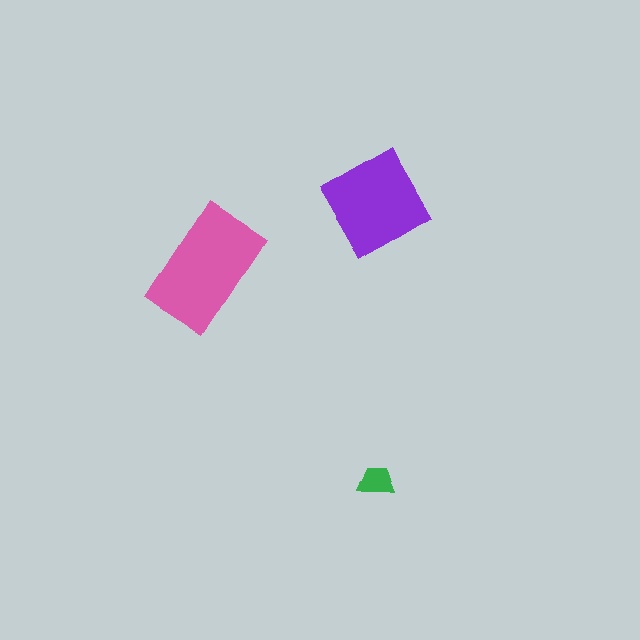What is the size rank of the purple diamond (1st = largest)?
2nd.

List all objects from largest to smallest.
The pink rectangle, the purple diamond, the green trapezoid.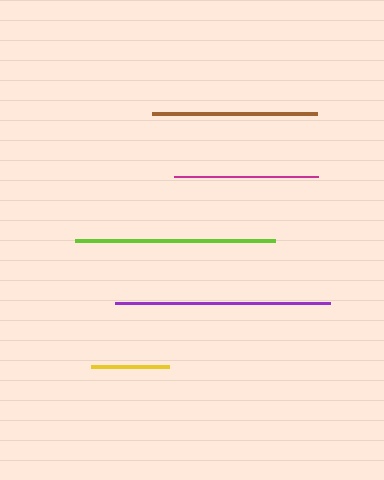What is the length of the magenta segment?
The magenta segment is approximately 144 pixels long.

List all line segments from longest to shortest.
From longest to shortest: purple, lime, brown, magenta, yellow.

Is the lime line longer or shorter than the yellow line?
The lime line is longer than the yellow line.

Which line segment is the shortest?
The yellow line is the shortest at approximately 79 pixels.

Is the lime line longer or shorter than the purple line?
The purple line is longer than the lime line.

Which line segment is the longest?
The purple line is the longest at approximately 215 pixels.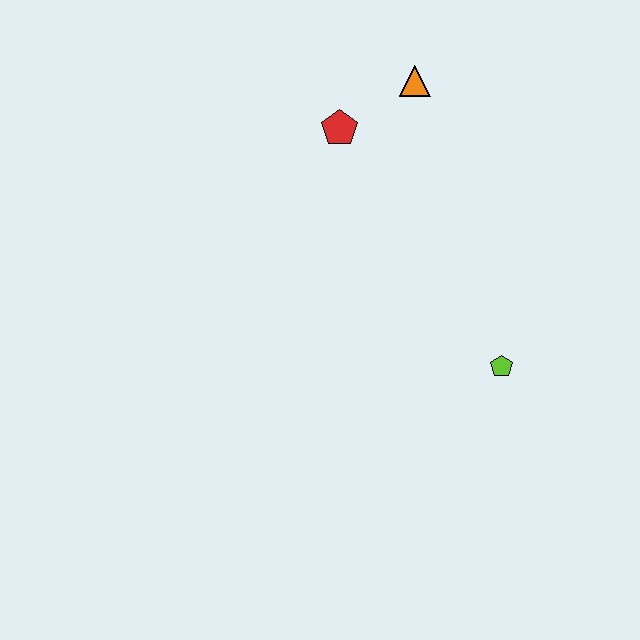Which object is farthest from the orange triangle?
The lime pentagon is farthest from the orange triangle.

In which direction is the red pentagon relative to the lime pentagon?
The red pentagon is above the lime pentagon.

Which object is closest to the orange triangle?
The red pentagon is closest to the orange triangle.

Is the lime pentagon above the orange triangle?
No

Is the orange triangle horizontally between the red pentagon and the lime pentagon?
Yes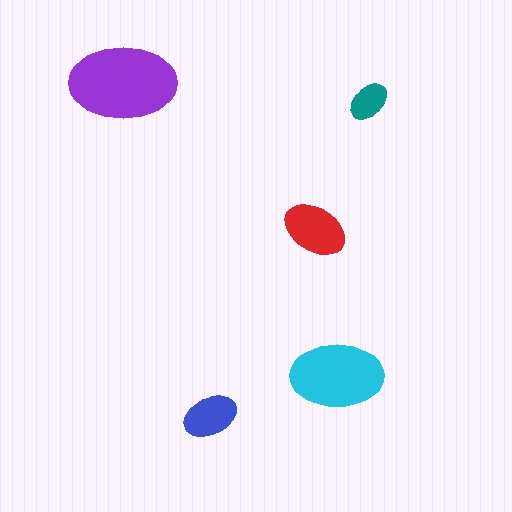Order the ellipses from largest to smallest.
the purple one, the cyan one, the red one, the blue one, the teal one.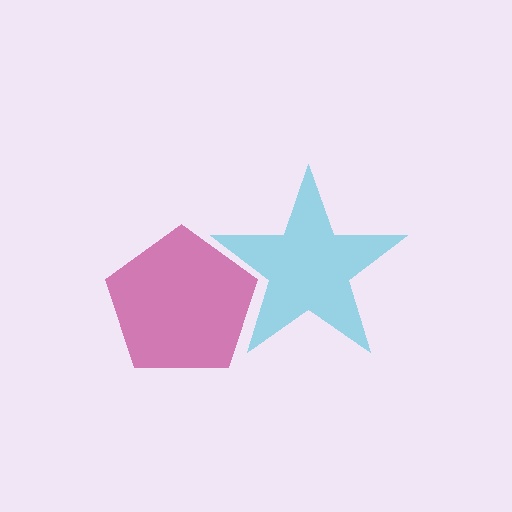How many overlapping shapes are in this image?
There are 2 overlapping shapes in the image.